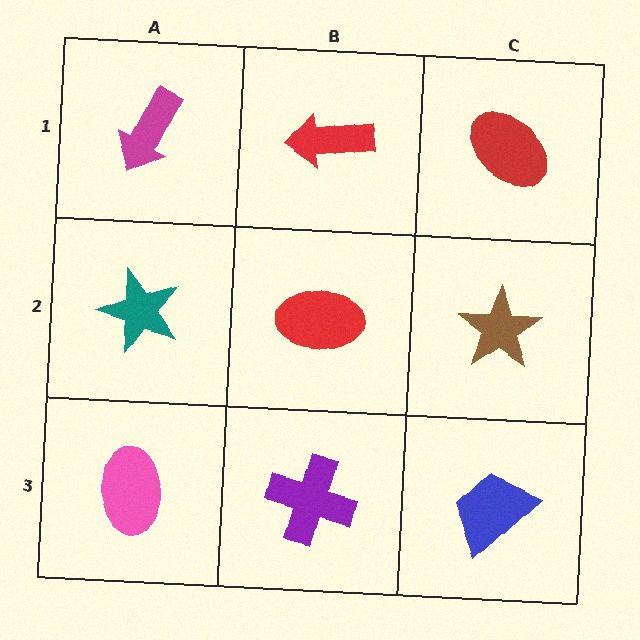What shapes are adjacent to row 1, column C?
A brown star (row 2, column C), a red arrow (row 1, column B).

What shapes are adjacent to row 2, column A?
A magenta arrow (row 1, column A), a pink ellipse (row 3, column A), a red ellipse (row 2, column B).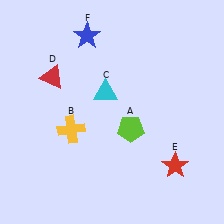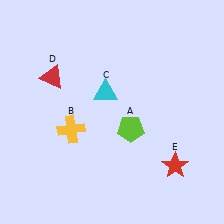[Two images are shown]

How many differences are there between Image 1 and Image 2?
There is 1 difference between the two images.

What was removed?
The blue star (F) was removed in Image 2.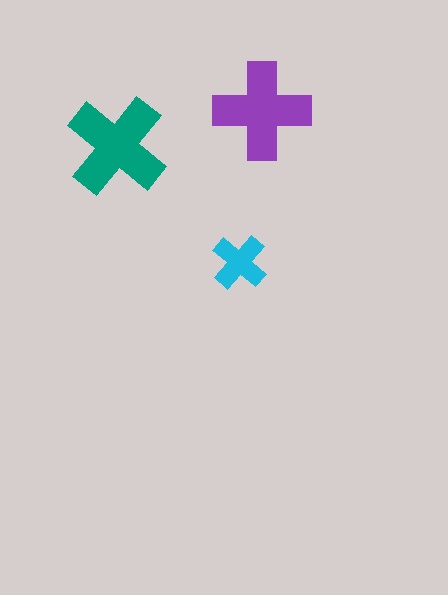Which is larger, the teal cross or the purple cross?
The teal one.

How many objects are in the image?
There are 3 objects in the image.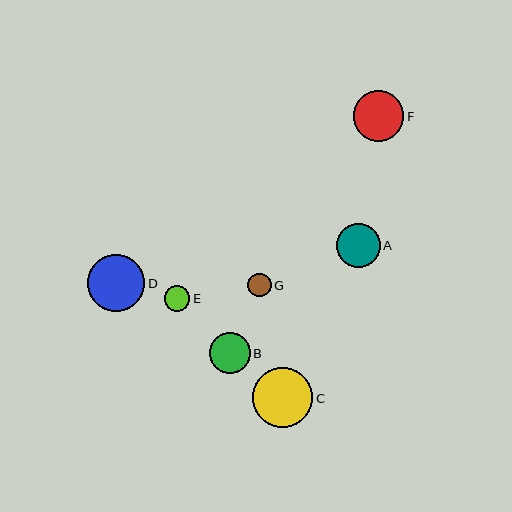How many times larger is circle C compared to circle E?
Circle C is approximately 2.3 times the size of circle E.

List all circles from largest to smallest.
From largest to smallest: C, D, F, A, B, E, G.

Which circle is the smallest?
Circle G is the smallest with a size of approximately 23 pixels.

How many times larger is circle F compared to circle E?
Circle F is approximately 2.0 times the size of circle E.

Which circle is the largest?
Circle C is the largest with a size of approximately 60 pixels.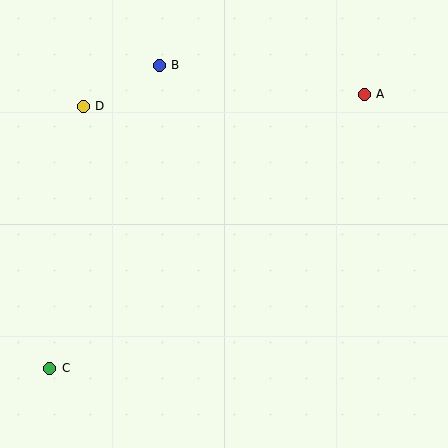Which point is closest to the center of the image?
Point B at (159, 66) is closest to the center.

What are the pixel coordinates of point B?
Point B is at (159, 66).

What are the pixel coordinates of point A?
Point A is at (364, 94).